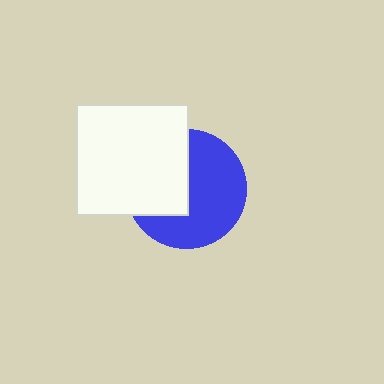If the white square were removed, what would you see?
You would see the complete blue circle.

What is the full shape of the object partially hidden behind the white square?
The partially hidden object is a blue circle.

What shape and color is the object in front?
The object in front is a white square.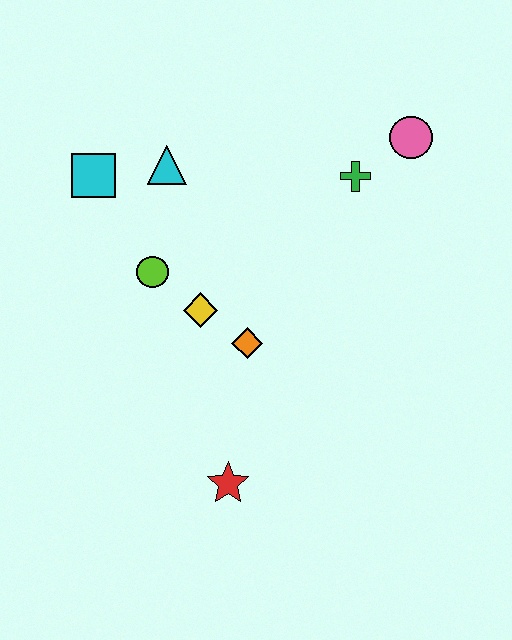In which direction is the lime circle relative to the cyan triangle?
The lime circle is below the cyan triangle.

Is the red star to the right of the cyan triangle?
Yes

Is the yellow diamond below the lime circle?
Yes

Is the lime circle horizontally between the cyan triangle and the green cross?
No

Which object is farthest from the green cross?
The red star is farthest from the green cross.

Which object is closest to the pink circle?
The green cross is closest to the pink circle.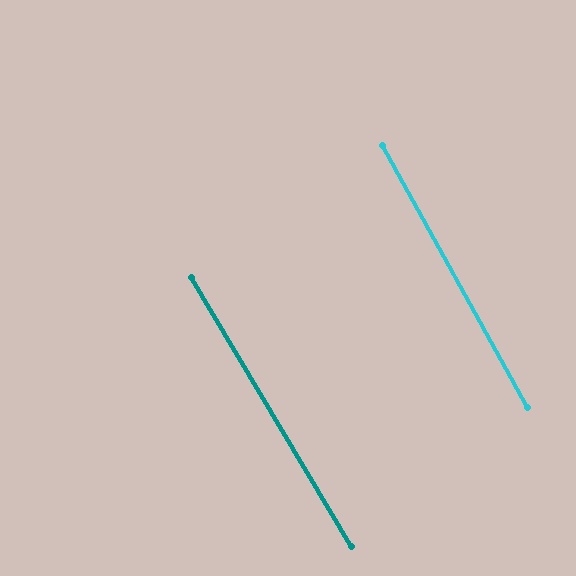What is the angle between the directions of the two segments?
Approximately 2 degrees.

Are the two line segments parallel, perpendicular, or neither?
Parallel — their directions differ by only 1.6°.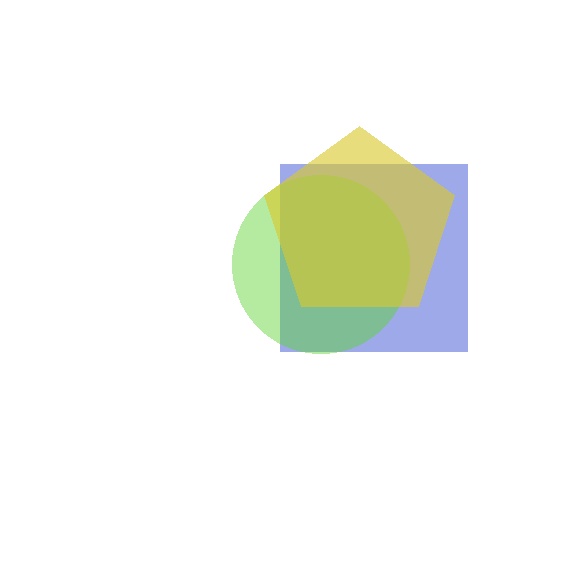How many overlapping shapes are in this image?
There are 3 overlapping shapes in the image.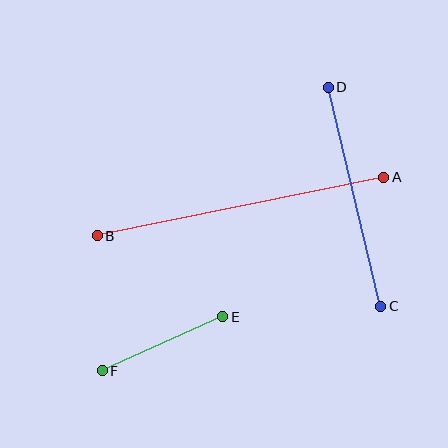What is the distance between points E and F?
The distance is approximately 132 pixels.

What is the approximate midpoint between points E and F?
The midpoint is at approximately (162, 344) pixels.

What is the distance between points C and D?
The distance is approximately 225 pixels.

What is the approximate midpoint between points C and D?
The midpoint is at approximately (354, 197) pixels.